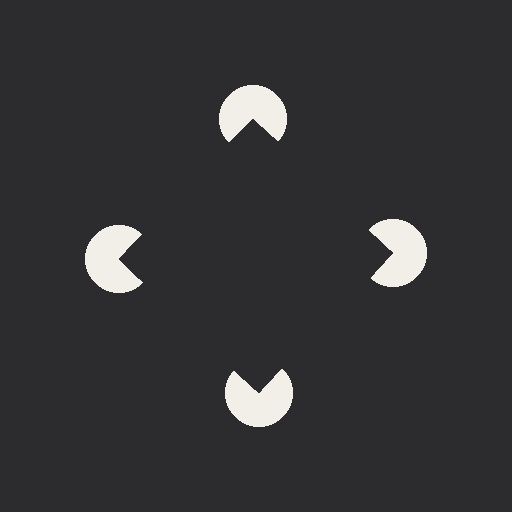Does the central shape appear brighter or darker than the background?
It typically appears slightly darker than the background, even though no actual brightness change is drawn.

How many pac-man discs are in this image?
There are 4 — one at each vertex of the illusory square.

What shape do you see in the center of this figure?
An illusory square — its edges are inferred from the aligned wedge cuts in the pac-man discs, not physically drawn.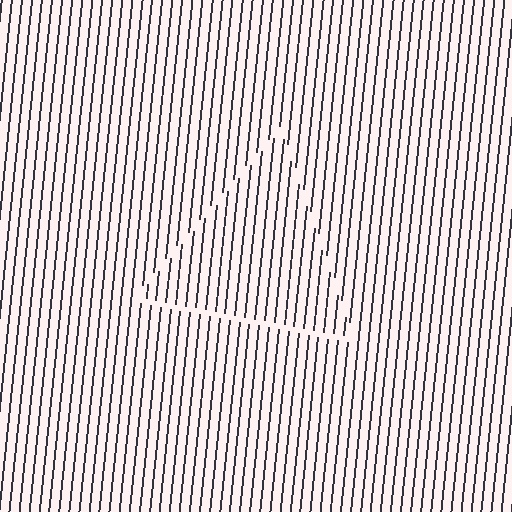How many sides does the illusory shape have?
3 sides — the line-ends trace a triangle.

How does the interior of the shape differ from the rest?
The interior of the shape contains the same grating, shifted by half a period — the contour is defined by the phase discontinuity where line-ends from the inner and outer gratings abut.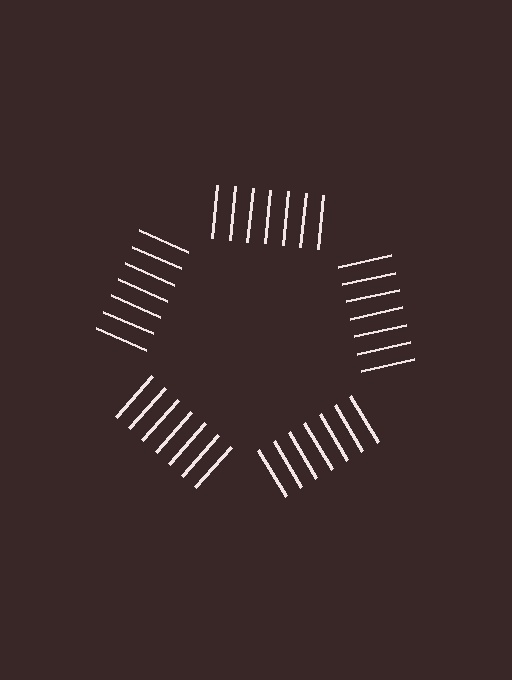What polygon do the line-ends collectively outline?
An illusory pentagon — the line segments terminate on its edges but no continuous stroke is drawn.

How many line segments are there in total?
35 — 7 along each of the 5 edges.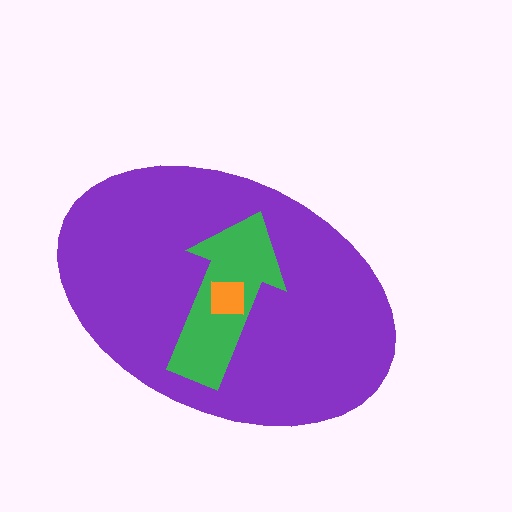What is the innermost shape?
The orange square.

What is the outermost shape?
The purple ellipse.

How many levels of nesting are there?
3.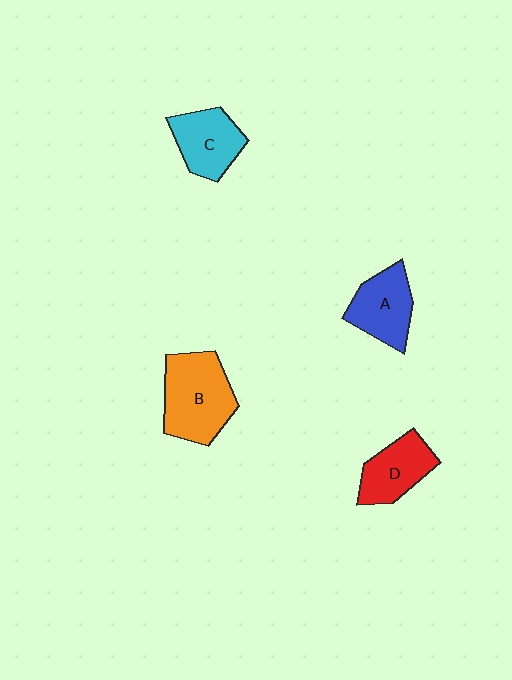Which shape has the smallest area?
Shape D (red).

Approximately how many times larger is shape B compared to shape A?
Approximately 1.4 times.